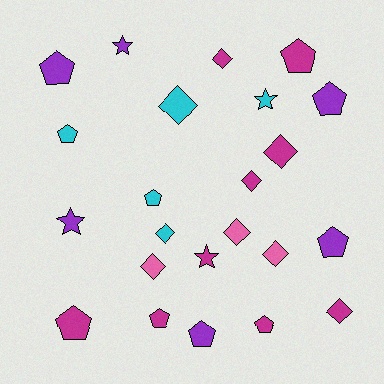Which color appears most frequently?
Magenta, with 9 objects.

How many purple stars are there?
There are 2 purple stars.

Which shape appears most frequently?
Pentagon, with 10 objects.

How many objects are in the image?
There are 23 objects.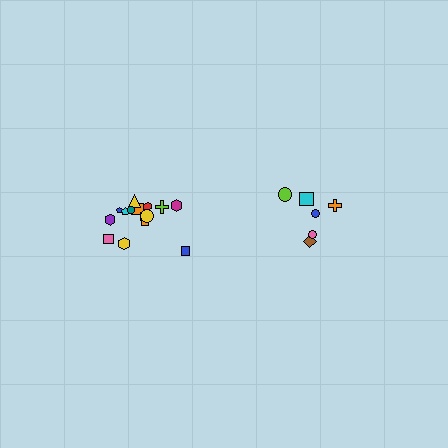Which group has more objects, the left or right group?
The left group.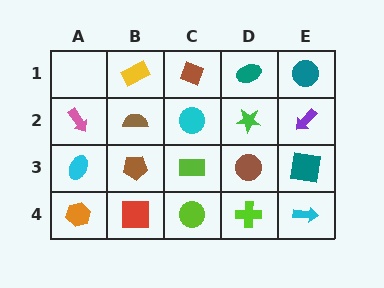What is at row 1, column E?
A teal circle.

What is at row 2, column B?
A brown semicircle.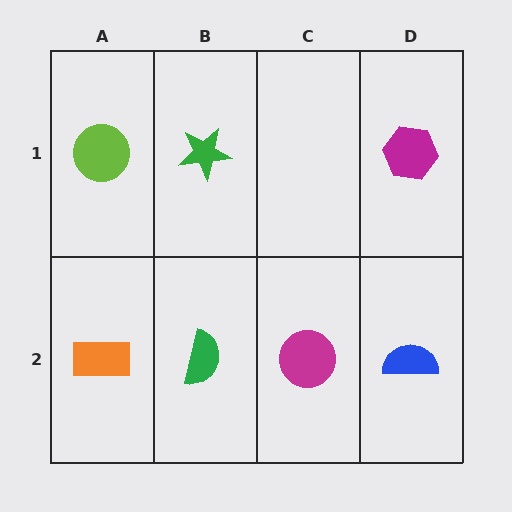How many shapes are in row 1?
3 shapes.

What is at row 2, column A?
An orange rectangle.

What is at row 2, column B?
A green semicircle.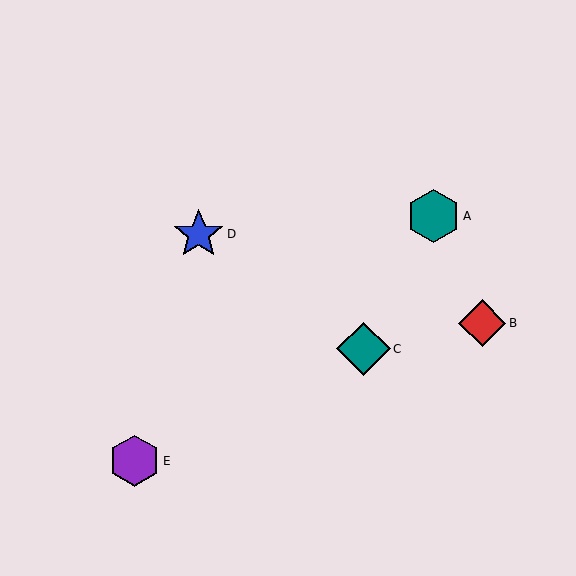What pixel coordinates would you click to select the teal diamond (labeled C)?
Click at (363, 349) to select the teal diamond C.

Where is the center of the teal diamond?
The center of the teal diamond is at (363, 349).